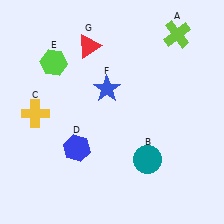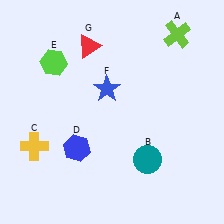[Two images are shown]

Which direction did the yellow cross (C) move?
The yellow cross (C) moved down.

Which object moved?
The yellow cross (C) moved down.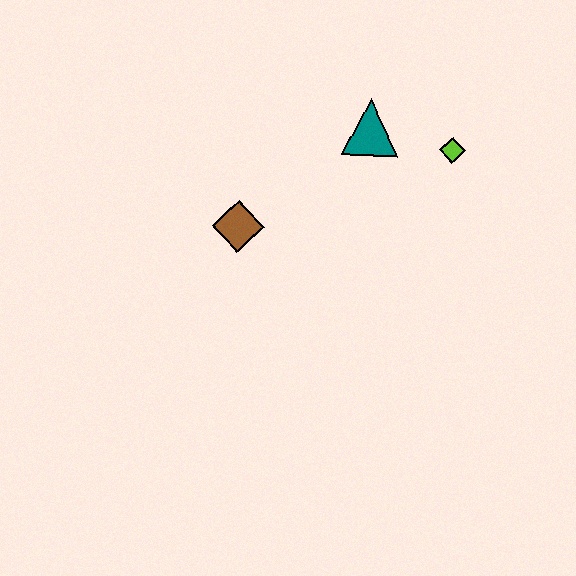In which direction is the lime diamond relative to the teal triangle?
The lime diamond is to the right of the teal triangle.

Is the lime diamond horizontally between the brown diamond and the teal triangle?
No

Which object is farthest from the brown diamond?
The lime diamond is farthest from the brown diamond.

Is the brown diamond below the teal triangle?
Yes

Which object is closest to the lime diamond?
The teal triangle is closest to the lime diamond.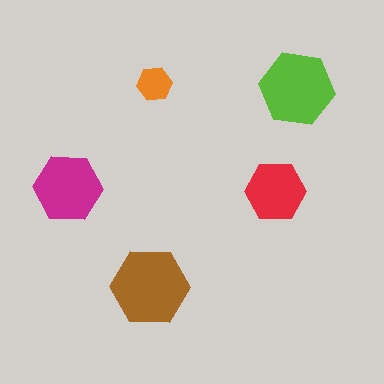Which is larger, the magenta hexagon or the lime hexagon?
The lime one.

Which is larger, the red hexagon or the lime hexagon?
The lime one.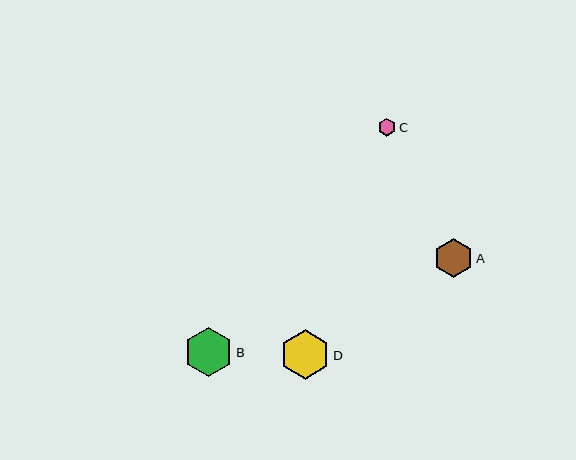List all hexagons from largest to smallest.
From largest to smallest: D, B, A, C.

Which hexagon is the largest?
Hexagon D is the largest with a size of approximately 50 pixels.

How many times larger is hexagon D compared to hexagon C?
Hexagon D is approximately 2.8 times the size of hexagon C.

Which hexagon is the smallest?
Hexagon C is the smallest with a size of approximately 18 pixels.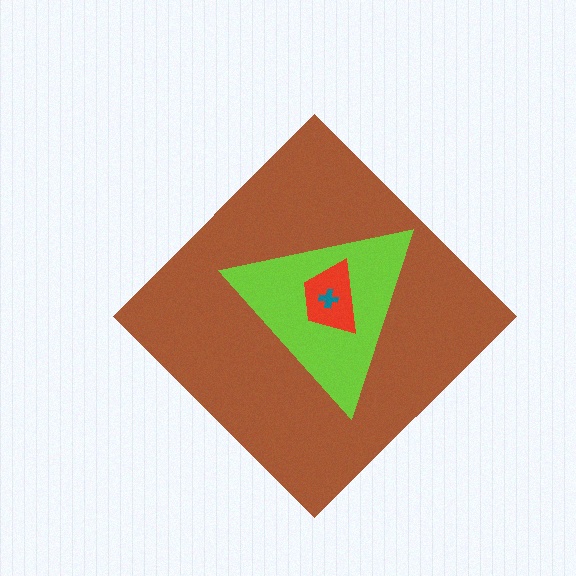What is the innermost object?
The teal cross.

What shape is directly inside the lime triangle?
The red trapezoid.